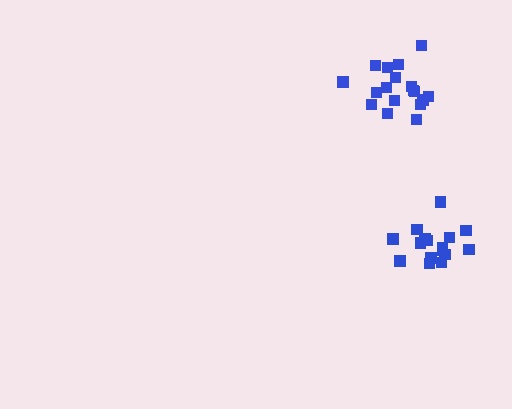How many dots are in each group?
Group 1: 18 dots, Group 2: 18 dots (36 total).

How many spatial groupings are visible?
There are 2 spatial groupings.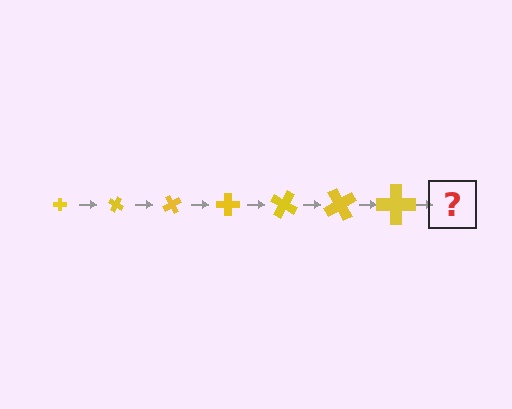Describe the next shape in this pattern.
It should be a cross, larger than the previous one and rotated 210 degrees from the start.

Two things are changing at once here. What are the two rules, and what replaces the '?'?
The two rules are that the cross grows larger each step and it rotates 30 degrees each step. The '?' should be a cross, larger than the previous one and rotated 210 degrees from the start.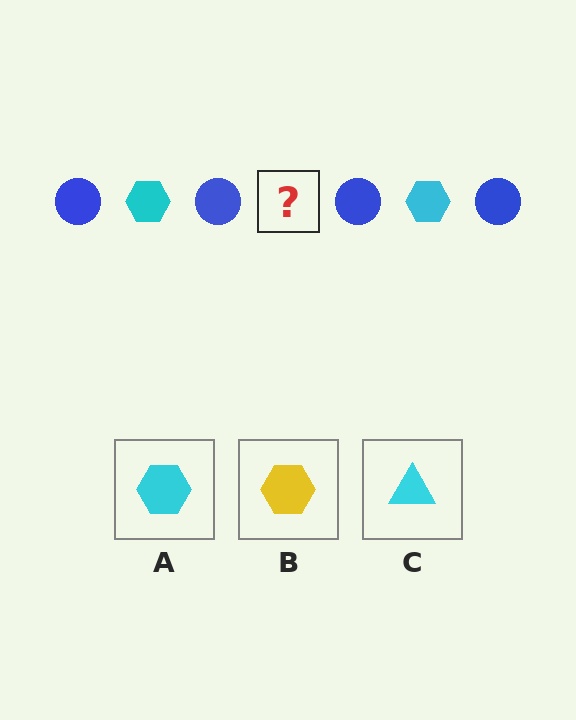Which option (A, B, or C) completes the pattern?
A.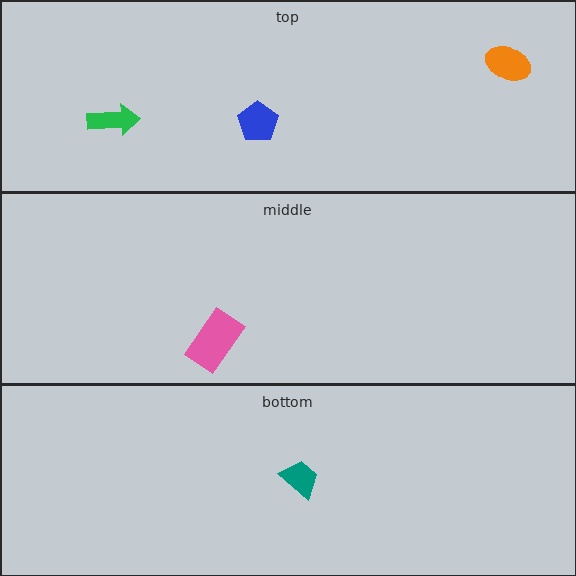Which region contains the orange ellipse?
The top region.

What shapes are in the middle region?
The pink rectangle.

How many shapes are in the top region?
3.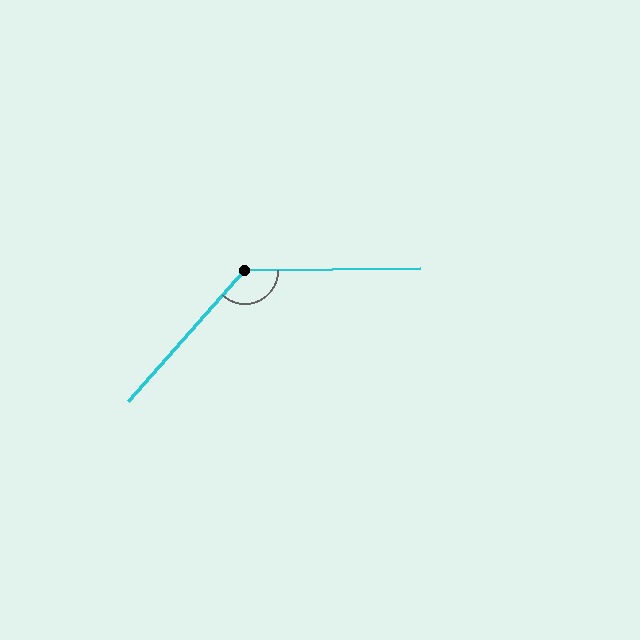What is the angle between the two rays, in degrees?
Approximately 133 degrees.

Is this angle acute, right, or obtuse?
It is obtuse.